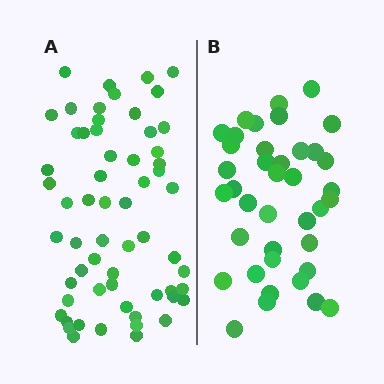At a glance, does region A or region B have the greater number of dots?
Region A (the left region) has more dots.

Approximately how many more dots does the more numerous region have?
Region A has approximately 20 more dots than region B.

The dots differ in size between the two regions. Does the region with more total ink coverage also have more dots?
No. Region B has more total ink coverage because its dots are larger, but region A actually contains more individual dots. Total area can be misleading — the number of items is what matters here.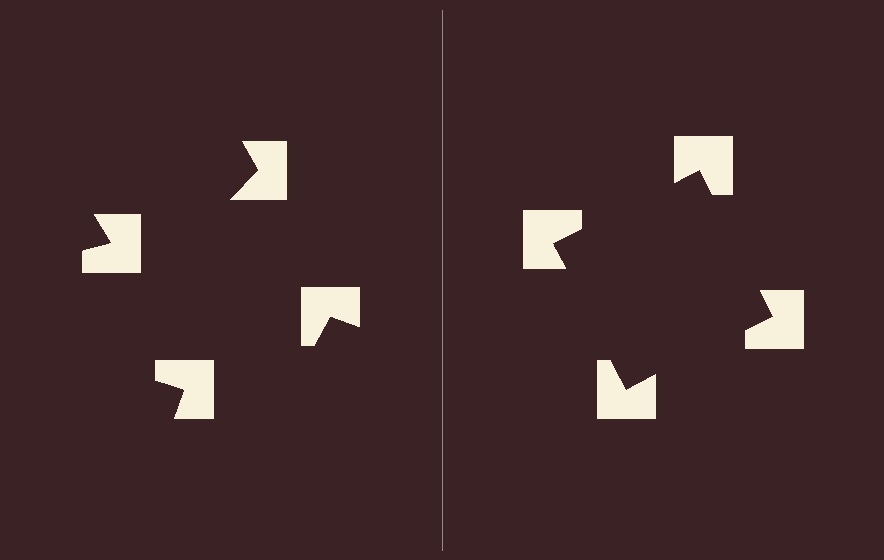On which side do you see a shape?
An illusory square appears on the right side. On the left side the wedge cuts are rotated, so no coherent shape forms.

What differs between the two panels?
The notched squares are positioned identically on both sides; only the wedge orientations differ. On the right they align to a square; on the left they are misaligned.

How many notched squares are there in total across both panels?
8 — 4 on each side.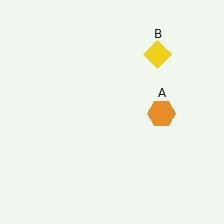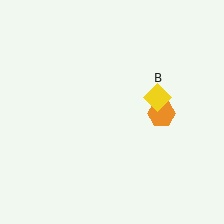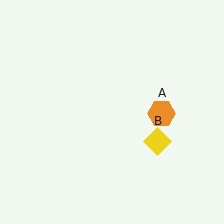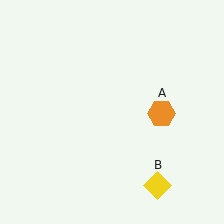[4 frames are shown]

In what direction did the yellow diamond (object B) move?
The yellow diamond (object B) moved down.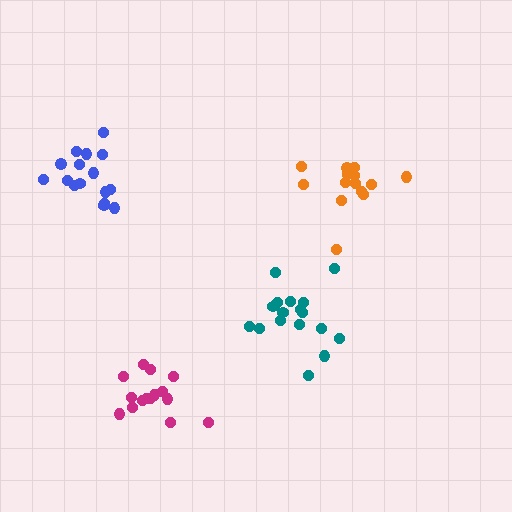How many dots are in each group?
Group 1: 14 dots, Group 2: 15 dots, Group 3: 17 dots, Group 4: 16 dots (62 total).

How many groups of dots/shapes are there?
There are 4 groups.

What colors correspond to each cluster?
The clusters are colored: orange, magenta, teal, blue.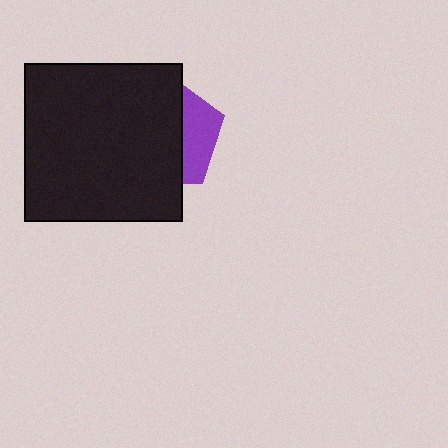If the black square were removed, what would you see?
You would see the complete purple pentagon.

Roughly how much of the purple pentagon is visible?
A small part of it is visible (roughly 31%).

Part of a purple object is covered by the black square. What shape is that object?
It is a pentagon.